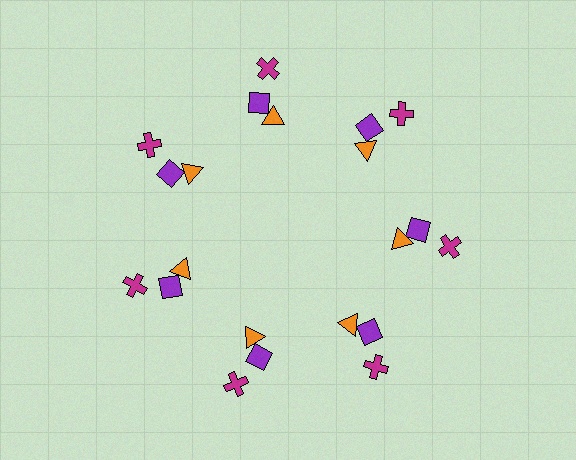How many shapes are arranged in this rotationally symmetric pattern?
There are 21 shapes, arranged in 7 groups of 3.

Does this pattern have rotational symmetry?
Yes, this pattern has 7-fold rotational symmetry. It looks the same after rotating 51 degrees around the center.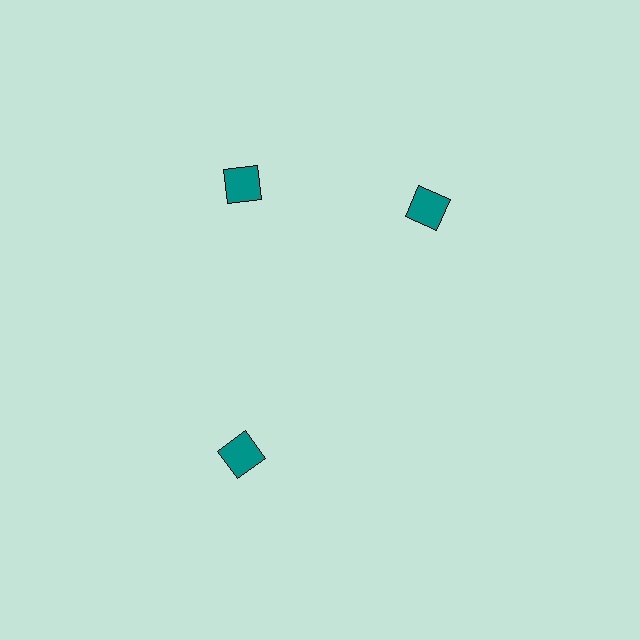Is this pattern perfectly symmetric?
No. The 3 teal diamonds are arranged in a ring, but one element near the 3 o'clock position is rotated out of alignment along the ring, breaking the 3-fold rotational symmetry.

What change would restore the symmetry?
The symmetry would be restored by rotating it back into even spacing with its neighbors so that all 3 diamonds sit at equal angles and equal distance from the center.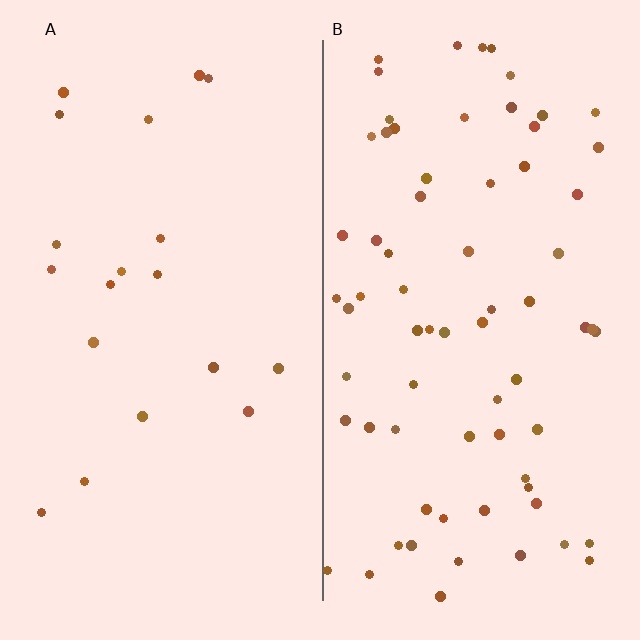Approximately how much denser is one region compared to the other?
Approximately 3.7× — region B over region A.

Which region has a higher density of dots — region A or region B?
B (the right).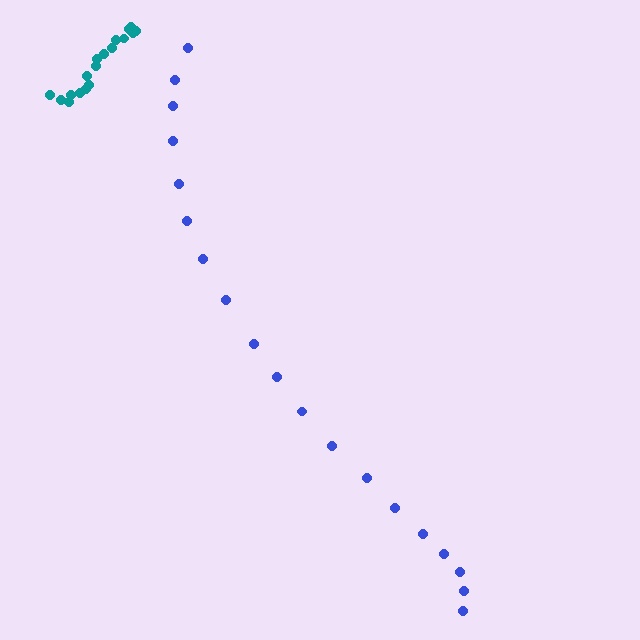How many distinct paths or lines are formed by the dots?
There are 2 distinct paths.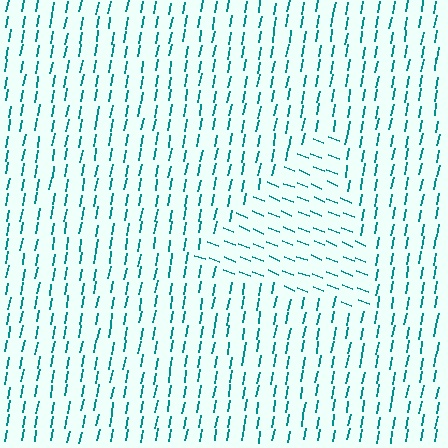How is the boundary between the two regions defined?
The boundary is defined purely by a change in line orientation (approximately 79 degrees difference). All lines are the same color and thickness.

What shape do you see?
I see a triangle.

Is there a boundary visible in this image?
Yes, there is a texture boundary formed by a change in line orientation.